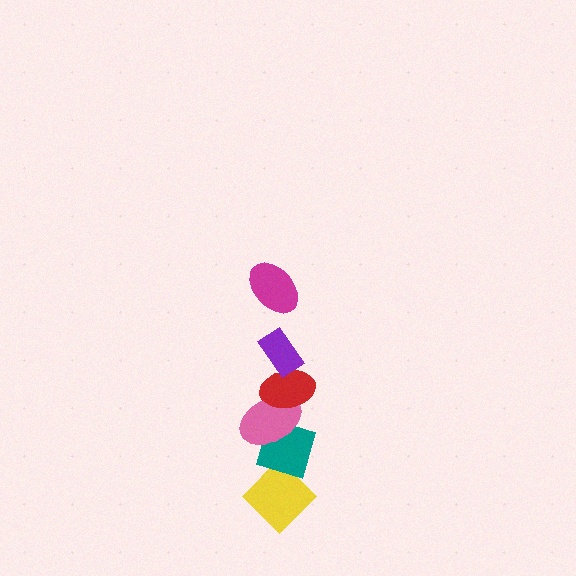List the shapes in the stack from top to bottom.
From top to bottom: the magenta ellipse, the purple rectangle, the red ellipse, the pink ellipse, the teal diamond, the yellow diamond.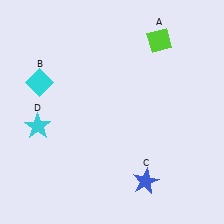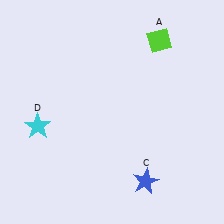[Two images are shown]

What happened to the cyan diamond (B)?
The cyan diamond (B) was removed in Image 2. It was in the top-left area of Image 1.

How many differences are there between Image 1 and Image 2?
There is 1 difference between the two images.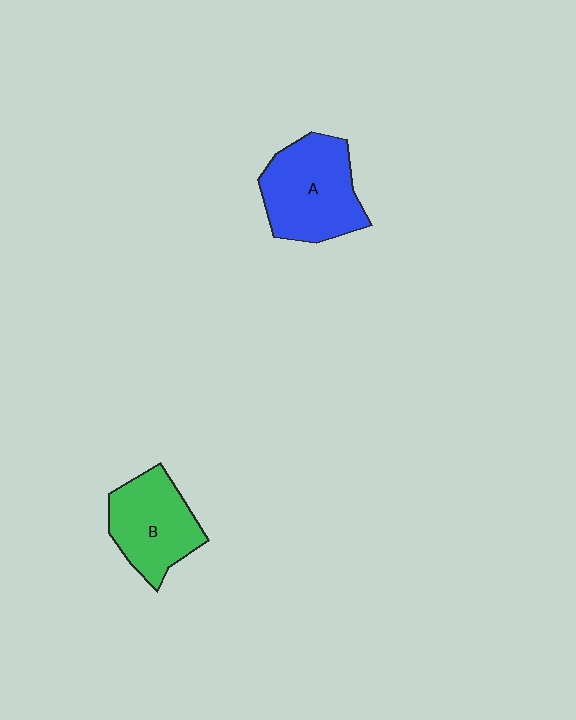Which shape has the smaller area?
Shape B (green).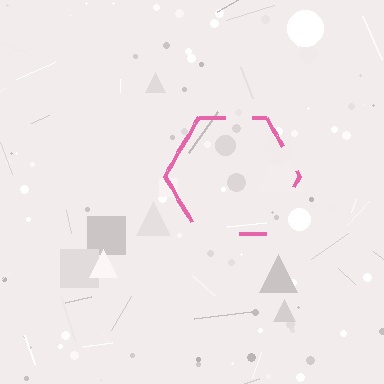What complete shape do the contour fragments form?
The contour fragments form a hexagon.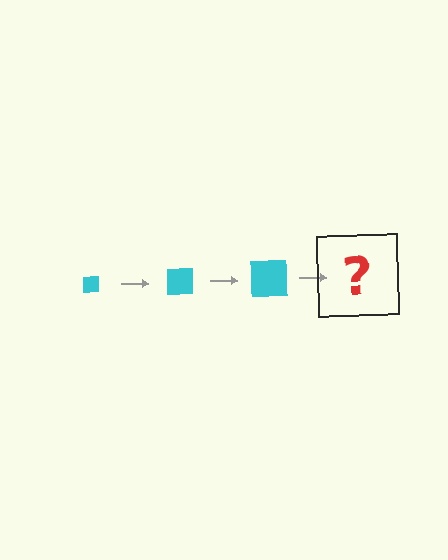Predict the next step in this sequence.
The next step is a cyan square, larger than the previous one.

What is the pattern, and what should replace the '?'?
The pattern is that the square gets progressively larger each step. The '?' should be a cyan square, larger than the previous one.